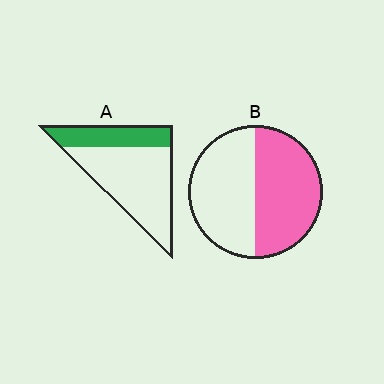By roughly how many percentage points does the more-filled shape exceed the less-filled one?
By roughly 20 percentage points (B over A).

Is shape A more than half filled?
No.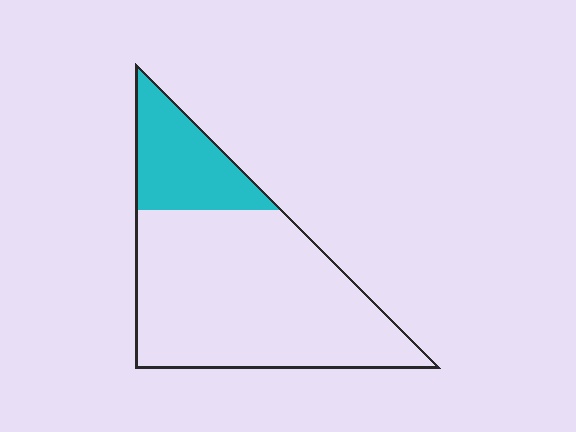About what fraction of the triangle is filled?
About one quarter (1/4).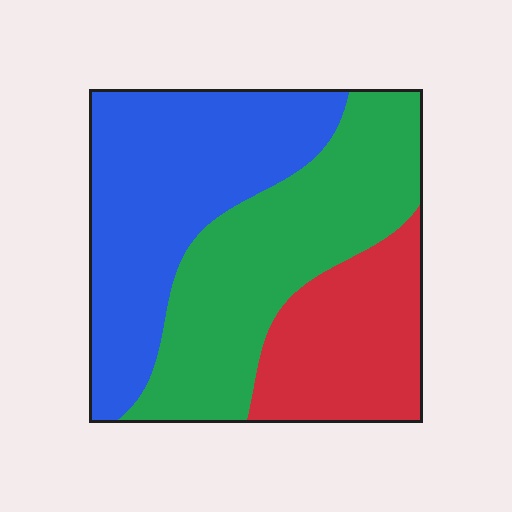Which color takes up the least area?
Red, at roughly 25%.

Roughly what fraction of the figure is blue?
Blue takes up about two fifths (2/5) of the figure.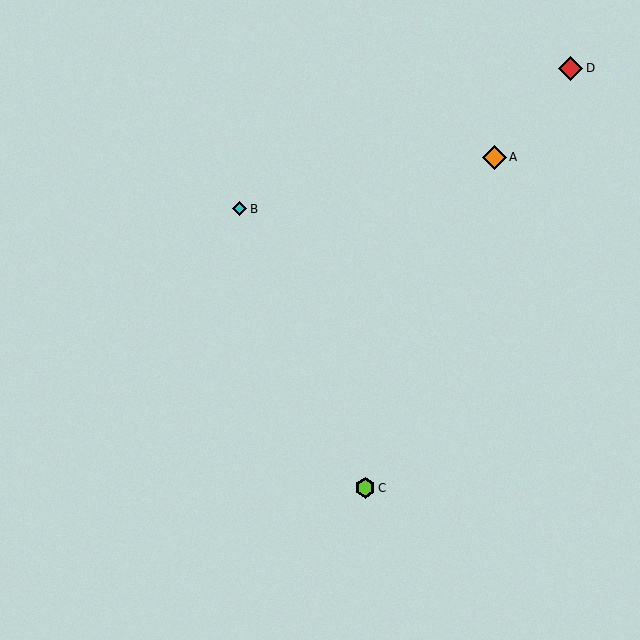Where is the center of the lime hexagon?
The center of the lime hexagon is at (365, 488).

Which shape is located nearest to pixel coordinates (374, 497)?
The lime hexagon (labeled C) at (365, 488) is nearest to that location.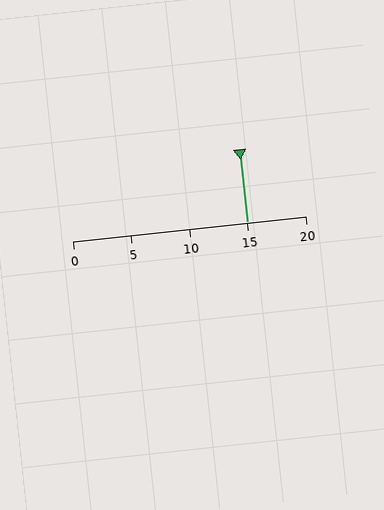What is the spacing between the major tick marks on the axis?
The major ticks are spaced 5 apart.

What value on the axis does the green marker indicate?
The marker indicates approximately 15.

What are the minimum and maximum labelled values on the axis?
The axis runs from 0 to 20.